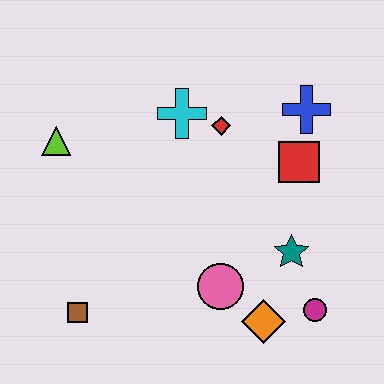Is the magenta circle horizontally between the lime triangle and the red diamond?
No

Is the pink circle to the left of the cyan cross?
No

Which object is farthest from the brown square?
The blue cross is farthest from the brown square.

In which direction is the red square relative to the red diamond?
The red square is to the right of the red diamond.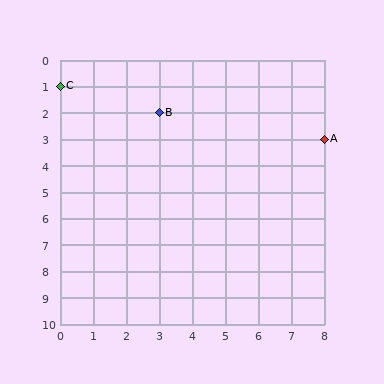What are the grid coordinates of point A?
Point A is at grid coordinates (8, 3).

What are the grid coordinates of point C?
Point C is at grid coordinates (0, 1).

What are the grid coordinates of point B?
Point B is at grid coordinates (3, 2).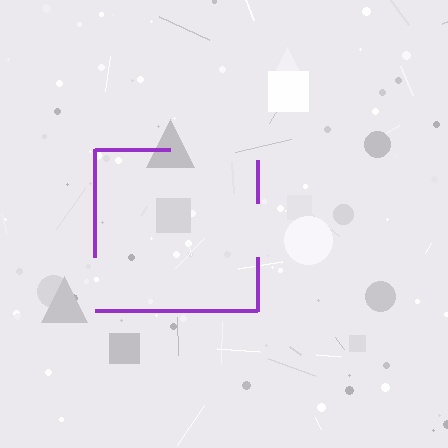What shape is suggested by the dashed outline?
The dashed outline suggests a square.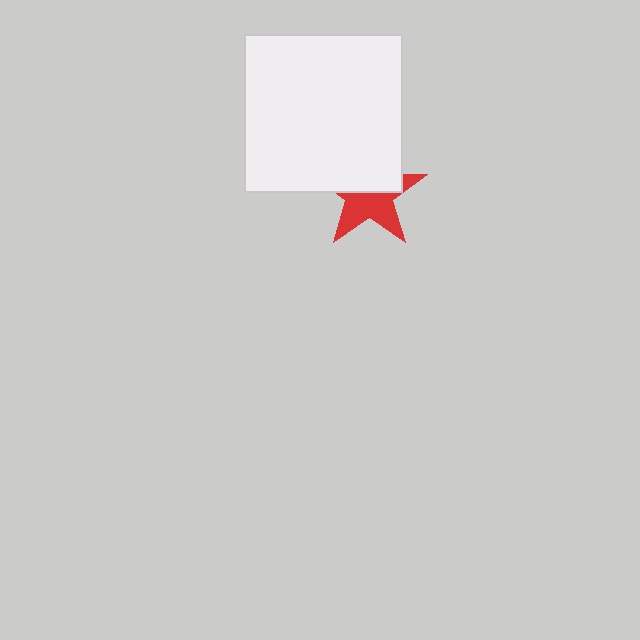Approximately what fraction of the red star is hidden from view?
Roughly 49% of the red star is hidden behind the white square.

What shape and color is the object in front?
The object in front is a white square.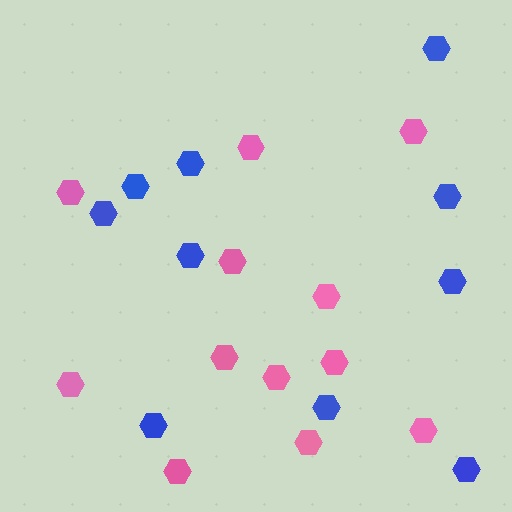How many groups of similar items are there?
There are 2 groups: one group of blue hexagons (10) and one group of pink hexagons (12).